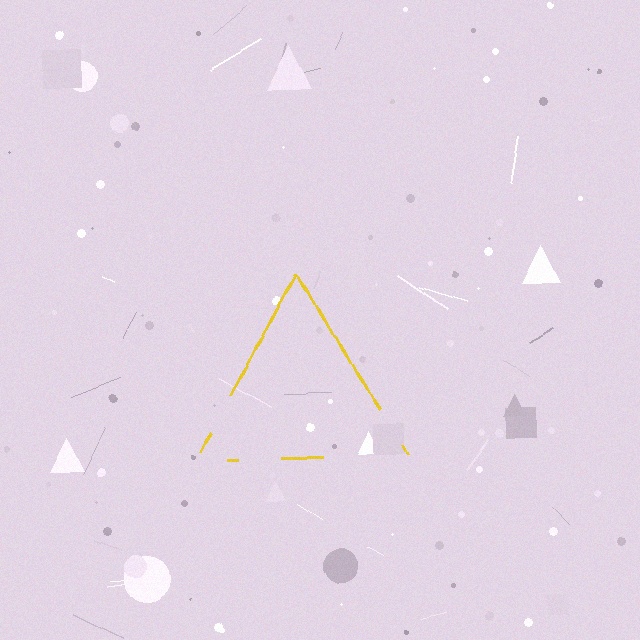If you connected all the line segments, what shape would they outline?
They would outline a triangle.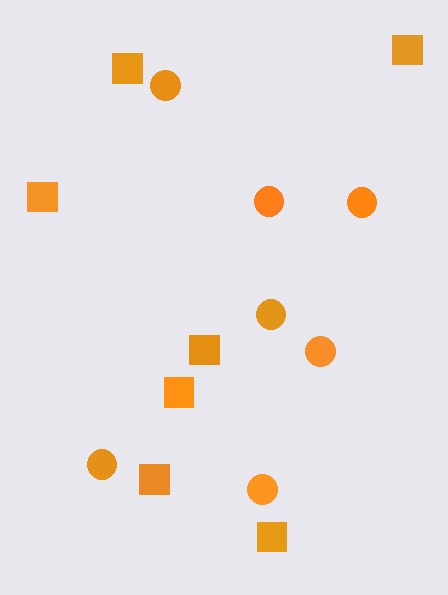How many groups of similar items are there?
There are 2 groups: one group of circles (7) and one group of squares (7).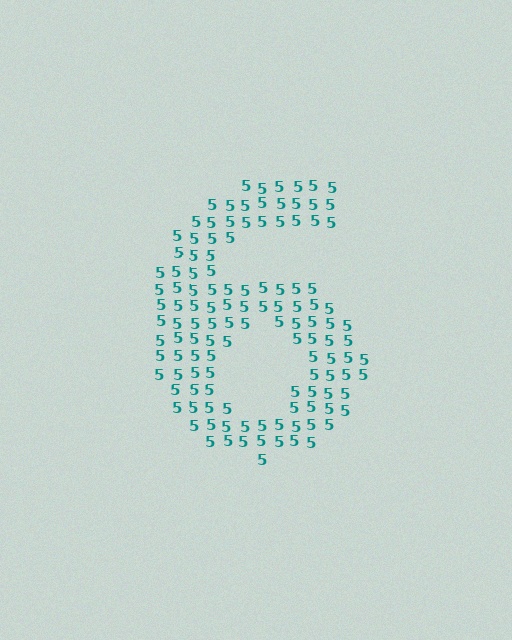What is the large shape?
The large shape is the digit 6.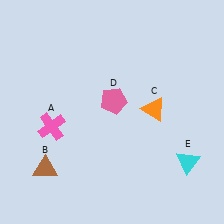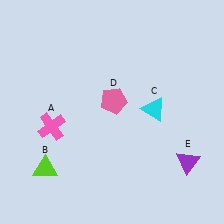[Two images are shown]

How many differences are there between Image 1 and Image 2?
There are 3 differences between the two images.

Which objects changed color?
B changed from brown to lime. C changed from orange to cyan. E changed from cyan to purple.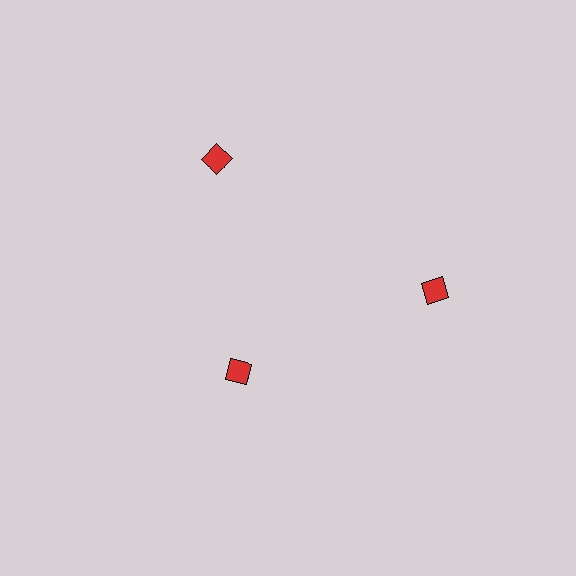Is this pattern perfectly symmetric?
No. The 3 red diamonds are arranged in a ring, but one element near the 7 o'clock position is pulled inward toward the center, breaking the 3-fold rotational symmetry.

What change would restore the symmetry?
The symmetry would be restored by moving it outward, back onto the ring so that all 3 diamonds sit at equal angles and equal distance from the center.